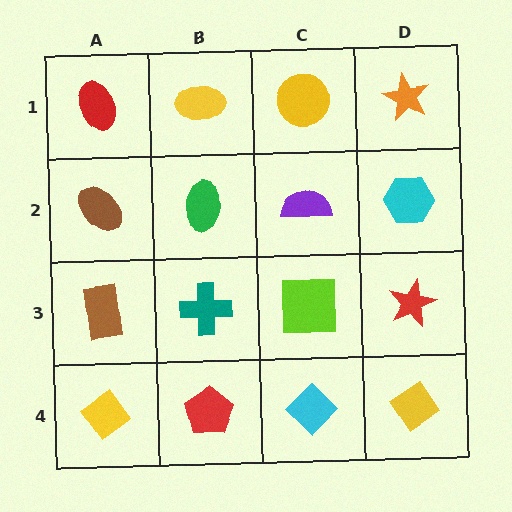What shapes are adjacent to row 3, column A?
A brown ellipse (row 2, column A), a yellow diamond (row 4, column A), a teal cross (row 3, column B).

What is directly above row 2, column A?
A red ellipse.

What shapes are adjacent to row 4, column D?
A red star (row 3, column D), a cyan diamond (row 4, column C).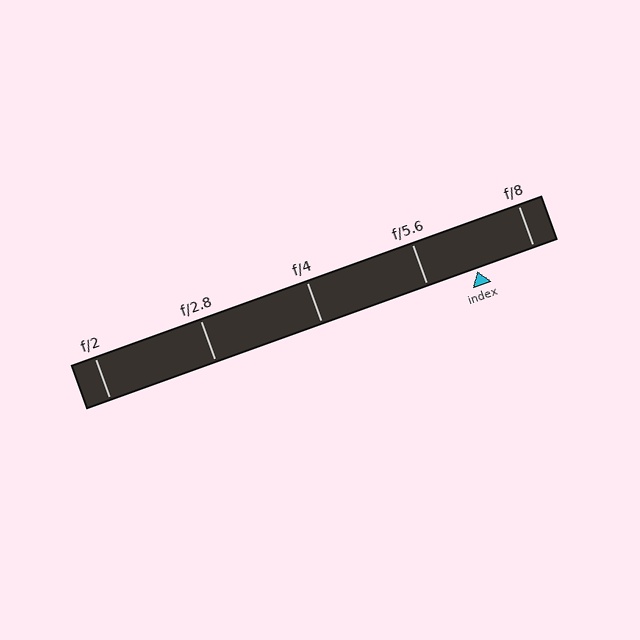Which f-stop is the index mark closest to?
The index mark is closest to f/5.6.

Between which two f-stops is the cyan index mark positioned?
The index mark is between f/5.6 and f/8.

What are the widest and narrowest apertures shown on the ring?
The widest aperture shown is f/2 and the narrowest is f/8.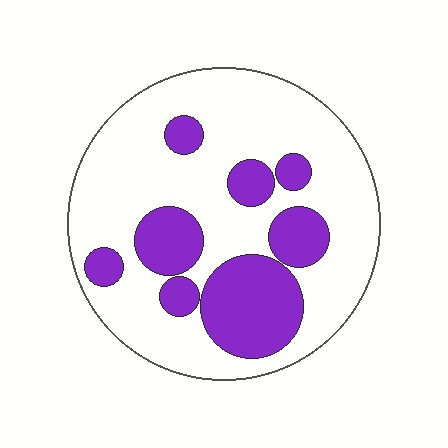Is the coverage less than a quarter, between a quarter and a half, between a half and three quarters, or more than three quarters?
Between a quarter and a half.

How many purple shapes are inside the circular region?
8.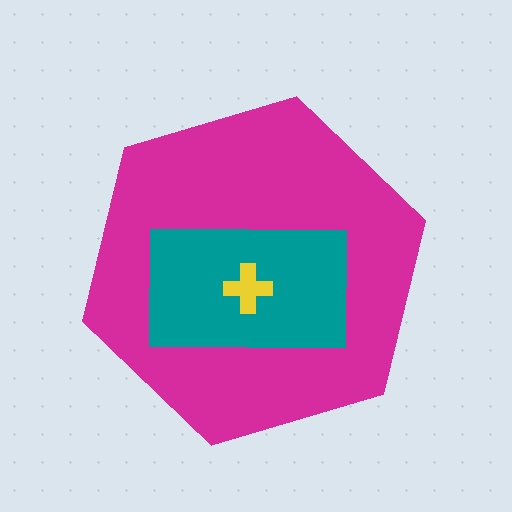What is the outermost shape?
The magenta hexagon.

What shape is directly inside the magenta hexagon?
The teal rectangle.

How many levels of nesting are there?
3.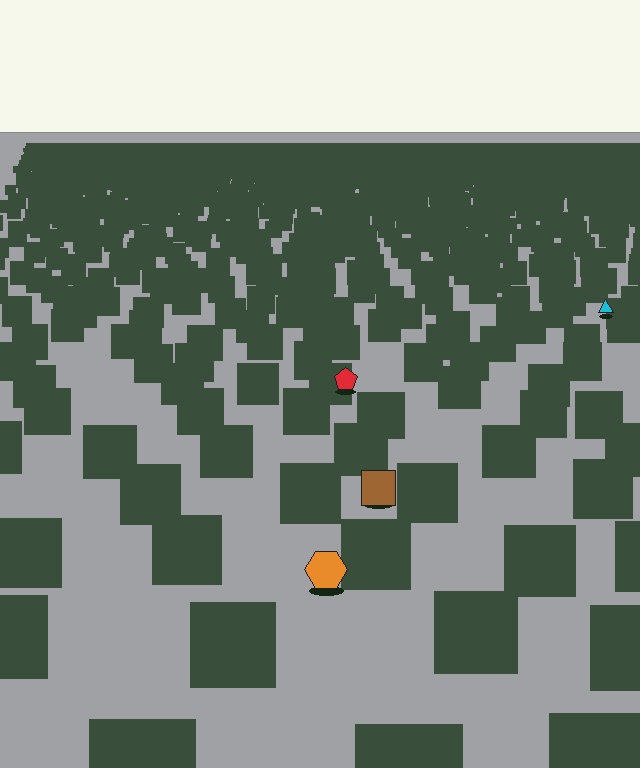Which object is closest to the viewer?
The orange hexagon is closest. The texture marks near it are larger and more spread out.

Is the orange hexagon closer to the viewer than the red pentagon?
Yes. The orange hexagon is closer — you can tell from the texture gradient: the ground texture is coarser near it.